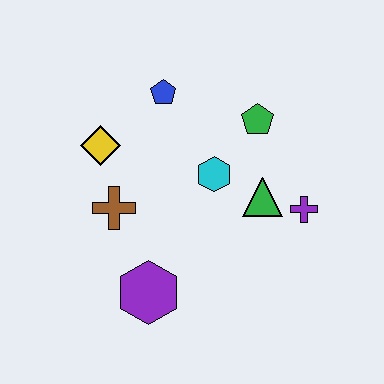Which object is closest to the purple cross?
The green triangle is closest to the purple cross.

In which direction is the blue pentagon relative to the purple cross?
The blue pentagon is to the left of the purple cross.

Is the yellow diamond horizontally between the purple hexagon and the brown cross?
No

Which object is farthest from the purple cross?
The yellow diamond is farthest from the purple cross.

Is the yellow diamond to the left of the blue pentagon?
Yes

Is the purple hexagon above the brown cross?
No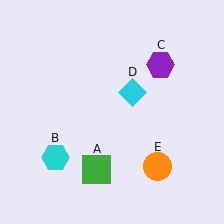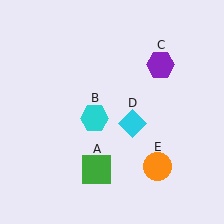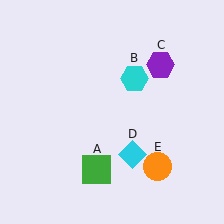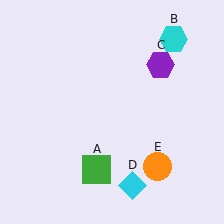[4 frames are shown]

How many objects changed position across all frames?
2 objects changed position: cyan hexagon (object B), cyan diamond (object D).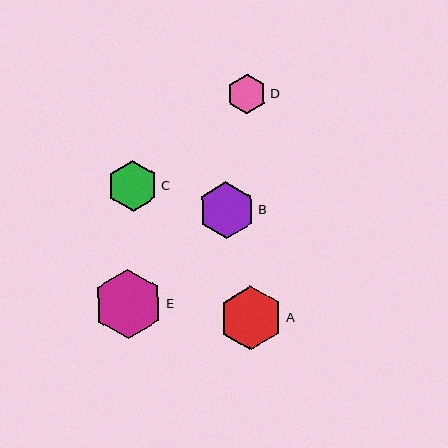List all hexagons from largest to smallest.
From largest to smallest: E, A, B, C, D.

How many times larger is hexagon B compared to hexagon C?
Hexagon B is approximately 1.1 times the size of hexagon C.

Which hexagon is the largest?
Hexagon E is the largest with a size of approximately 69 pixels.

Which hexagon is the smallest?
Hexagon D is the smallest with a size of approximately 39 pixels.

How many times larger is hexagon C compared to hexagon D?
Hexagon C is approximately 1.3 times the size of hexagon D.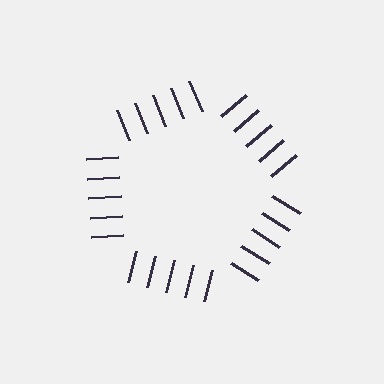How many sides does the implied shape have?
5 sides — the line-ends trace a pentagon.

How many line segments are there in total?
25 — 5 along each of the 5 edges.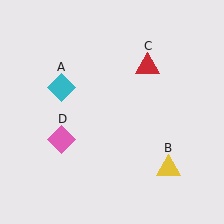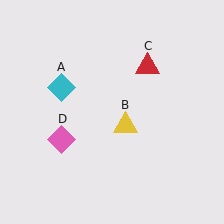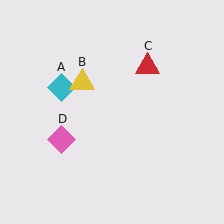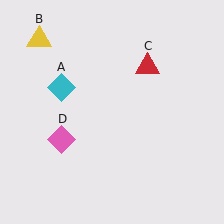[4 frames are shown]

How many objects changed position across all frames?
1 object changed position: yellow triangle (object B).